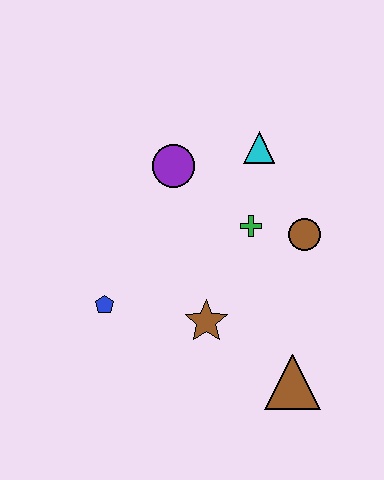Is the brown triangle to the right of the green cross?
Yes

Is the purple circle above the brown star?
Yes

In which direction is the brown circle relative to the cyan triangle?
The brown circle is below the cyan triangle.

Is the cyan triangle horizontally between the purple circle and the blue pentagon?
No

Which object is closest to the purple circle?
The cyan triangle is closest to the purple circle.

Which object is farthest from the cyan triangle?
The brown triangle is farthest from the cyan triangle.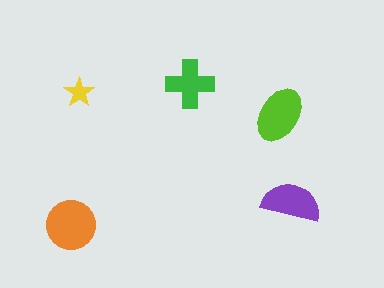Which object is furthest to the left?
The orange circle is leftmost.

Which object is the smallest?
The yellow star.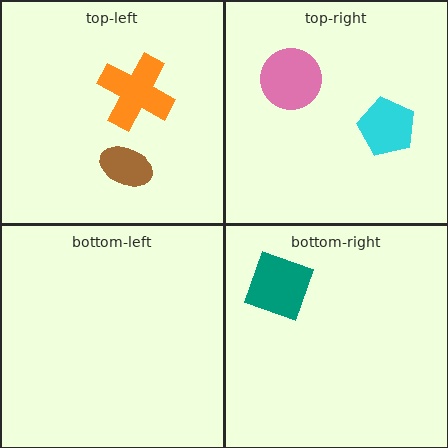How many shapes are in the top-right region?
2.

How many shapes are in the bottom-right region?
1.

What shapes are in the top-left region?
The brown ellipse, the orange cross.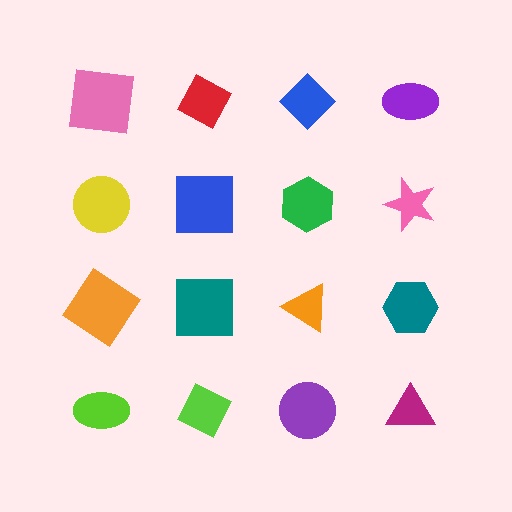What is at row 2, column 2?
A blue square.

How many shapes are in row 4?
4 shapes.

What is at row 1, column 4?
A purple ellipse.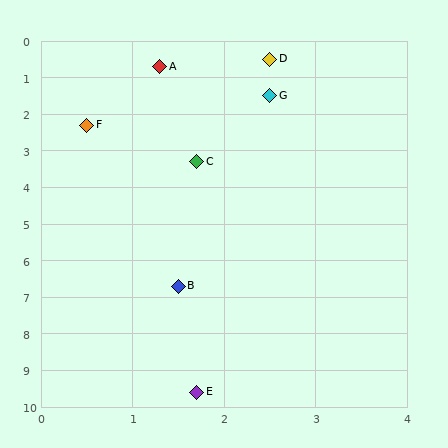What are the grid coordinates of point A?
Point A is at approximately (1.3, 0.7).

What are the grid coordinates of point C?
Point C is at approximately (1.7, 3.3).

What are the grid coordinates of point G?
Point G is at approximately (2.5, 1.5).